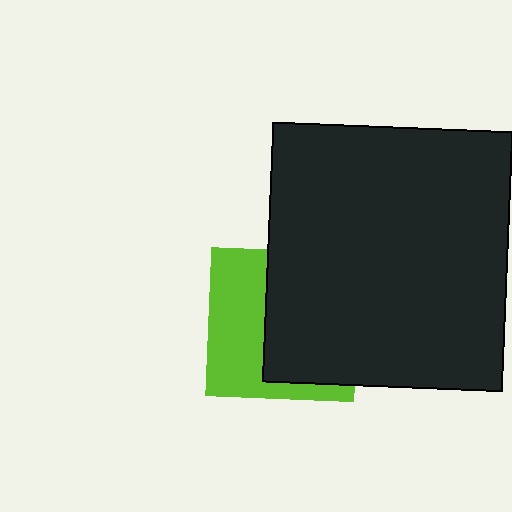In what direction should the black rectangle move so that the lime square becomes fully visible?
The black rectangle should move right. That is the shortest direction to clear the overlap and leave the lime square fully visible.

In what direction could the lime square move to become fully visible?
The lime square could move left. That would shift it out from behind the black rectangle entirely.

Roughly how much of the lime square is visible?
A small part of it is visible (roughly 45%).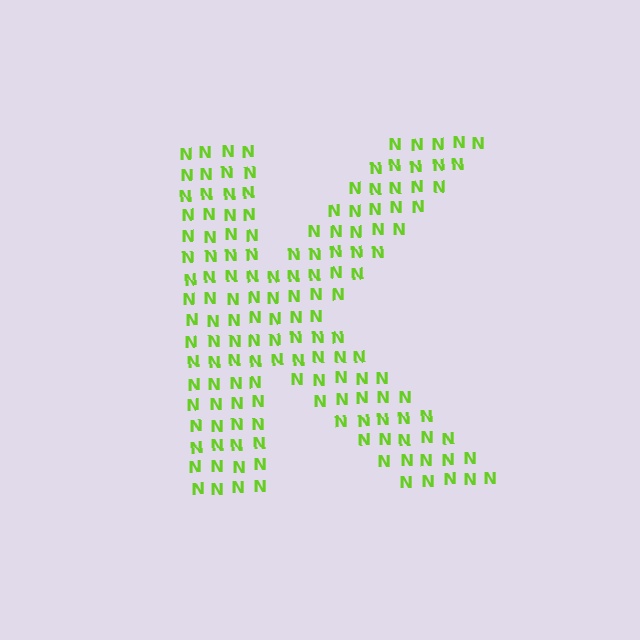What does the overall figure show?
The overall figure shows the letter K.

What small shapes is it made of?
It is made of small letter N's.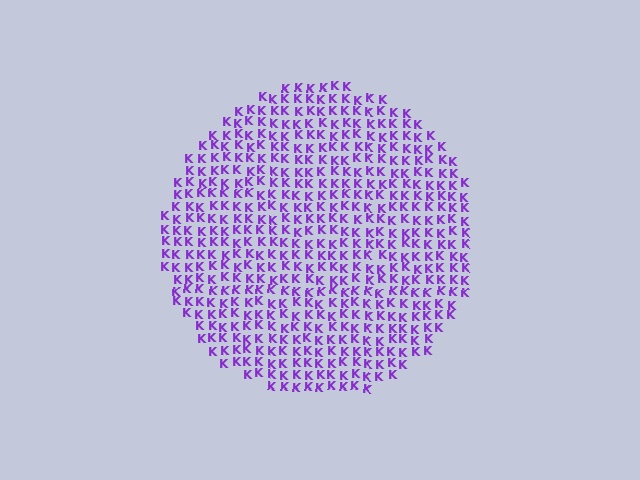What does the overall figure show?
The overall figure shows a circle.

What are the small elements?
The small elements are letter K's.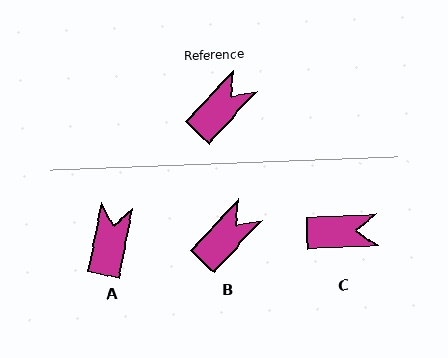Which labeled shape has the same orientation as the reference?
B.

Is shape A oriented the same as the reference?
No, it is off by about 32 degrees.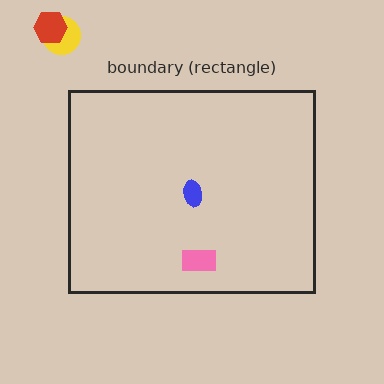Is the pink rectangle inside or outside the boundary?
Inside.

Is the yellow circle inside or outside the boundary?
Outside.